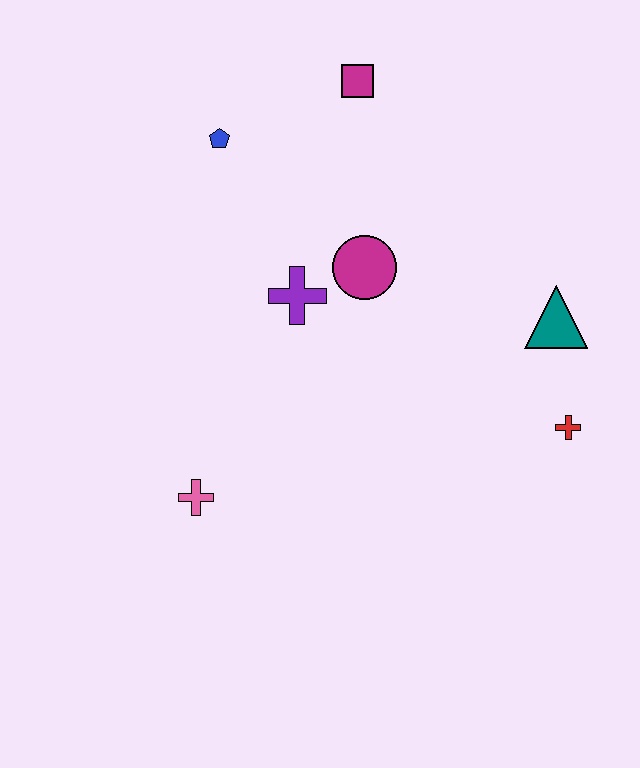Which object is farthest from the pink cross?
The magenta square is farthest from the pink cross.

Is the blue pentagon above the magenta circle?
Yes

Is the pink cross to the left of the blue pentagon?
Yes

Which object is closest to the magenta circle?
The purple cross is closest to the magenta circle.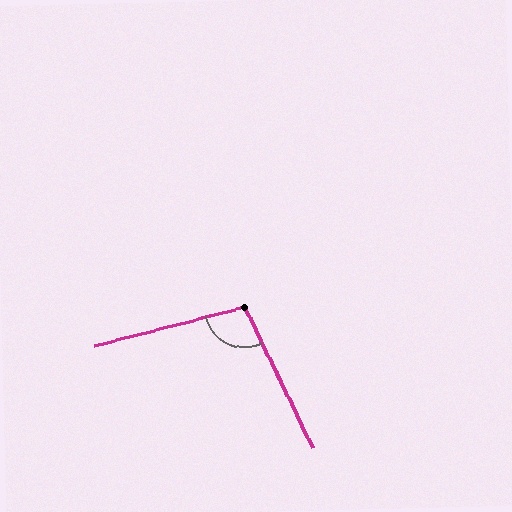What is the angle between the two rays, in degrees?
Approximately 101 degrees.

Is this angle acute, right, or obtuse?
It is obtuse.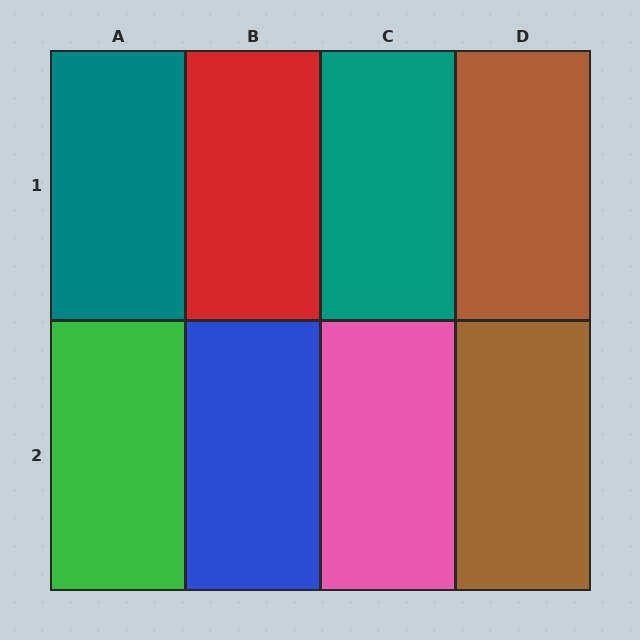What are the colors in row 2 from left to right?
Green, blue, pink, brown.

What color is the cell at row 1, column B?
Red.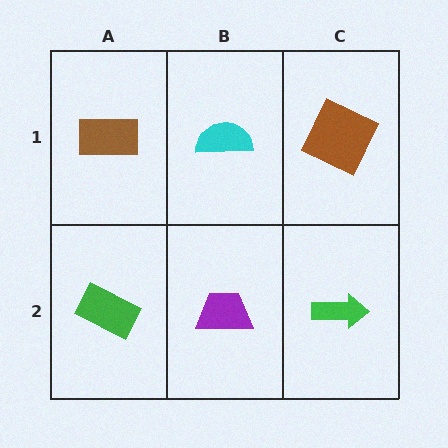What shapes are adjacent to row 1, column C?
A green arrow (row 2, column C), a cyan semicircle (row 1, column B).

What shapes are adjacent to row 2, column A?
A brown rectangle (row 1, column A), a purple trapezoid (row 2, column B).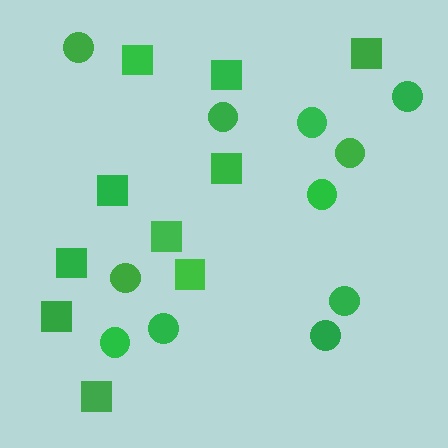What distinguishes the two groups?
There are 2 groups: one group of circles (11) and one group of squares (10).